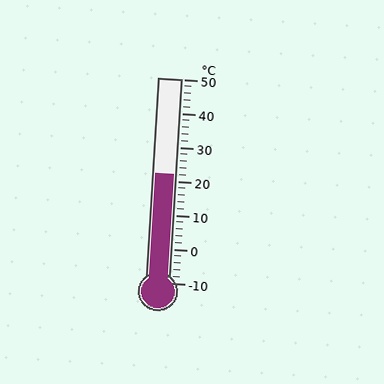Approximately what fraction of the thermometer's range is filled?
The thermometer is filled to approximately 55% of its range.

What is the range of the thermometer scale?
The thermometer scale ranges from -10°C to 50°C.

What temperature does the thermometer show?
The thermometer shows approximately 22°C.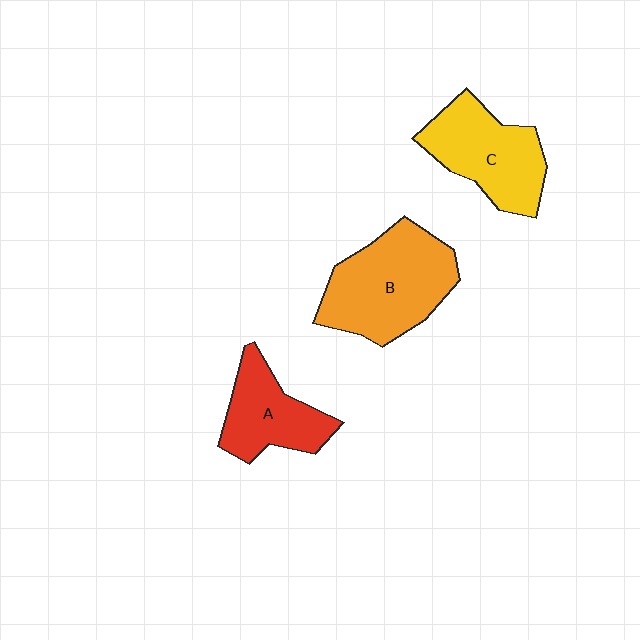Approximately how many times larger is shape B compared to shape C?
Approximately 1.2 times.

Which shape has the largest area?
Shape B (orange).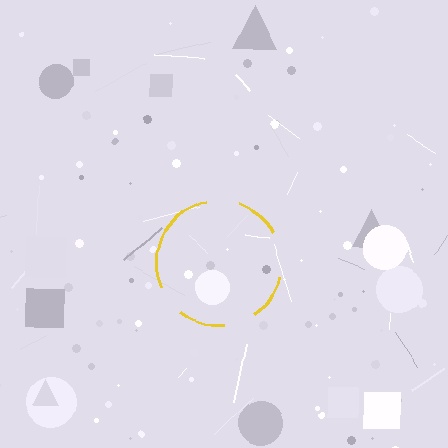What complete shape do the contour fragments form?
The contour fragments form a circle.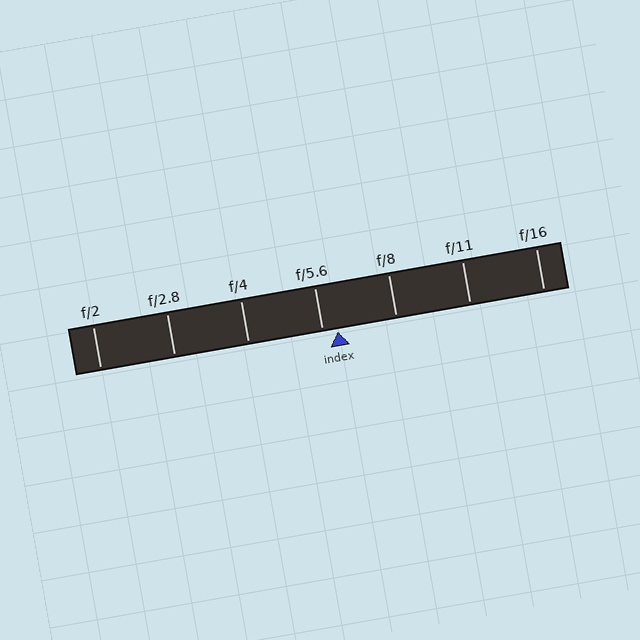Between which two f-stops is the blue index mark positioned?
The index mark is between f/5.6 and f/8.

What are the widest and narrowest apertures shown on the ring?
The widest aperture shown is f/2 and the narrowest is f/16.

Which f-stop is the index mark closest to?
The index mark is closest to f/5.6.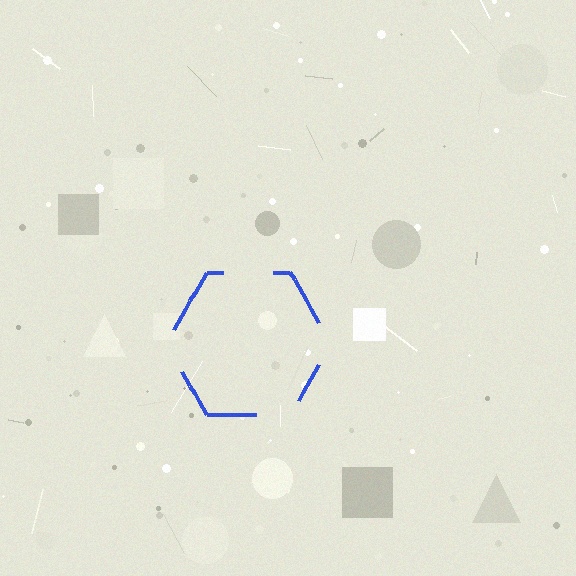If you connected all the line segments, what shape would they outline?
They would outline a hexagon.